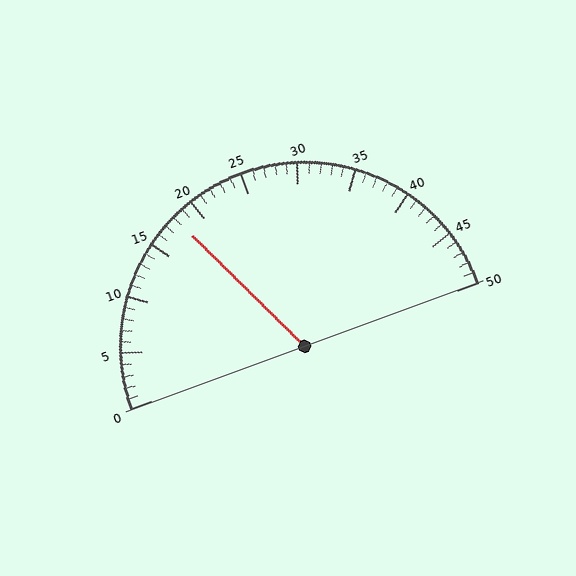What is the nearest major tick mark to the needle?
The nearest major tick mark is 20.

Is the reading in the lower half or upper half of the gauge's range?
The reading is in the lower half of the range (0 to 50).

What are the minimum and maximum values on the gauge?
The gauge ranges from 0 to 50.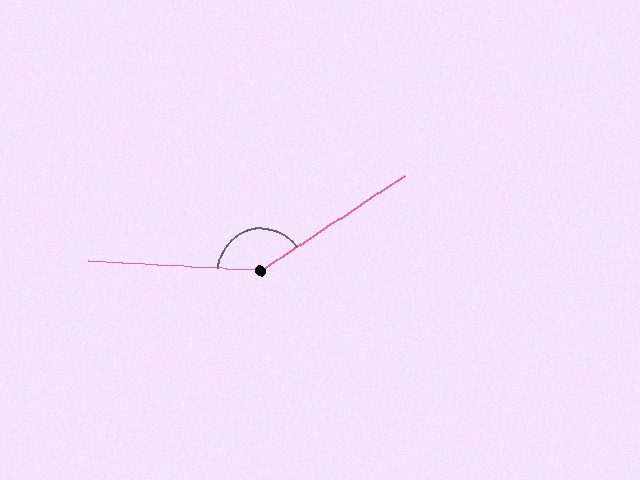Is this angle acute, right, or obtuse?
It is obtuse.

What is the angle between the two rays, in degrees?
Approximately 143 degrees.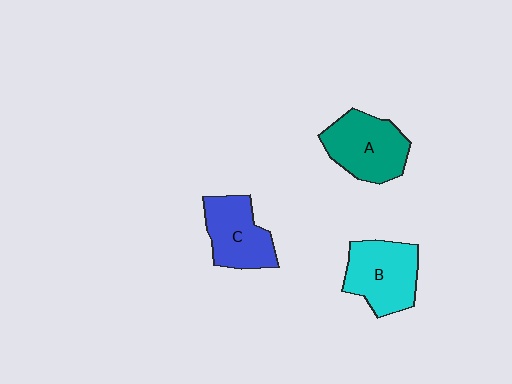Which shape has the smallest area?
Shape C (blue).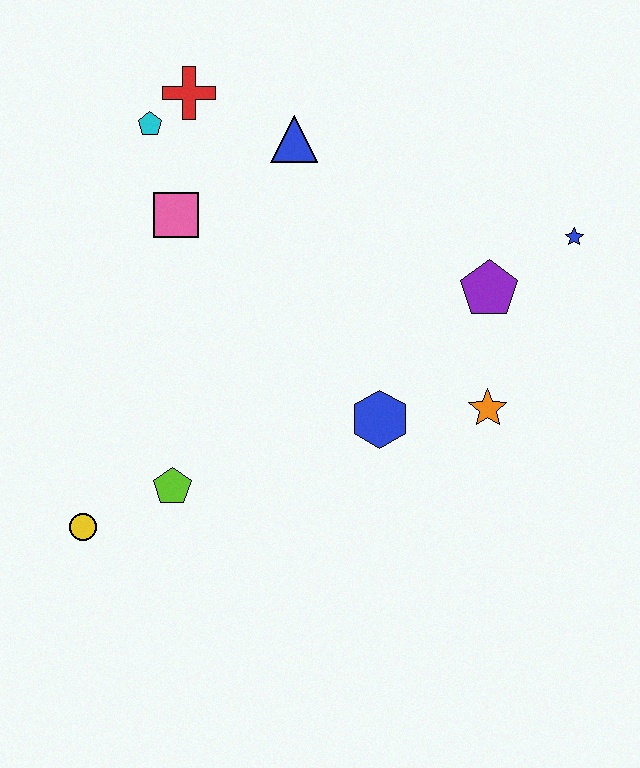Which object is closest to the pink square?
The cyan pentagon is closest to the pink square.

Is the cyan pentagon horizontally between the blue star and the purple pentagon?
No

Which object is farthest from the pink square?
The blue star is farthest from the pink square.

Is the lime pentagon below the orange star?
Yes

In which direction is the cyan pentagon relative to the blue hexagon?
The cyan pentagon is above the blue hexagon.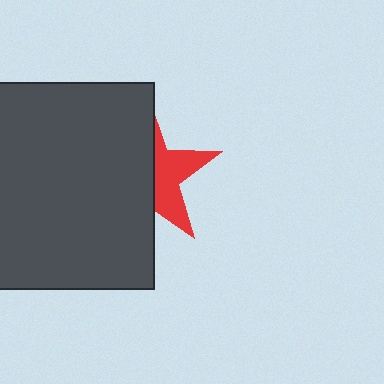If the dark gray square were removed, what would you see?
You would see the complete red star.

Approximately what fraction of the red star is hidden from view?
Roughly 60% of the red star is hidden behind the dark gray square.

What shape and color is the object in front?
The object in front is a dark gray square.